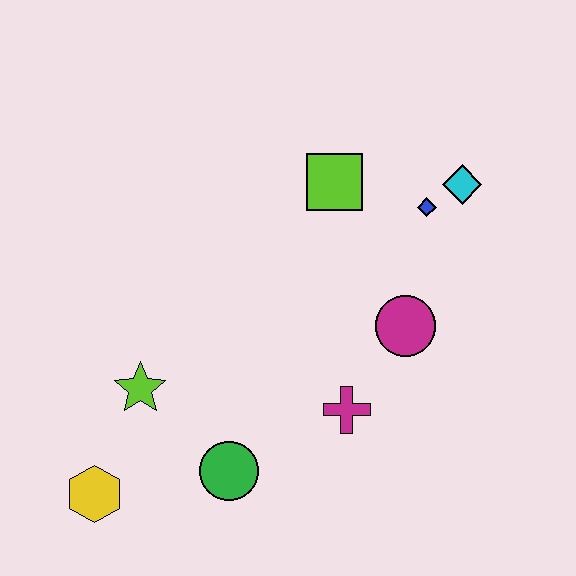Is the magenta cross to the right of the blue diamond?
No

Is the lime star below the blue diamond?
Yes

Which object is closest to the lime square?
The blue diamond is closest to the lime square.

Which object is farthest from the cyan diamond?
The yellow hexagon is farthest from the cyan diamond.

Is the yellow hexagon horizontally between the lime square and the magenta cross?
No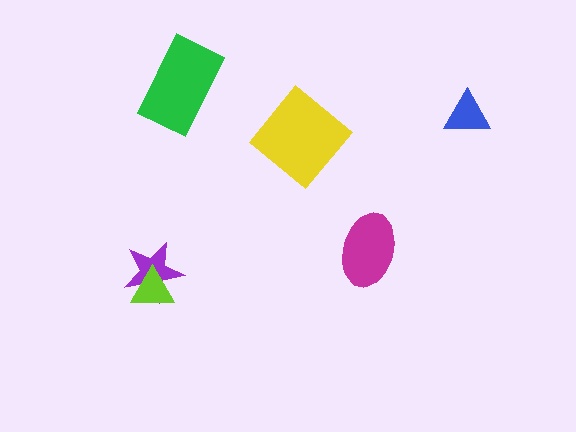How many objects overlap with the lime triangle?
1 object overlaps with the lime triangle.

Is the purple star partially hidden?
Yes, it is partially covered by another shape.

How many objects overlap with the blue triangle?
0 objects overlap with the blue triangle.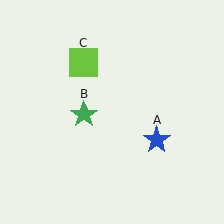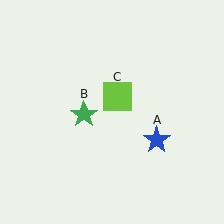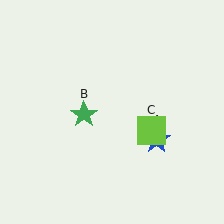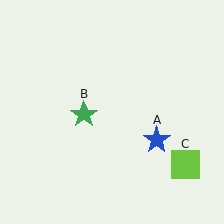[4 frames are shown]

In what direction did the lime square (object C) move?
The lime square (object C) moved down and to the right.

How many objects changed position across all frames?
1 object changed position: lime square (object C).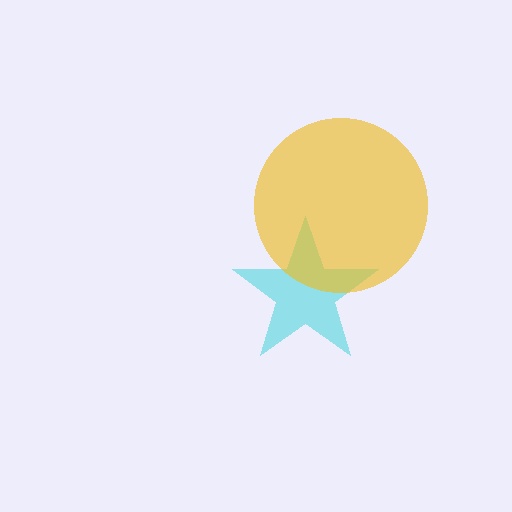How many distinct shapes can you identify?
There are 2 distinct shapes: a cyan star, a yellow circle.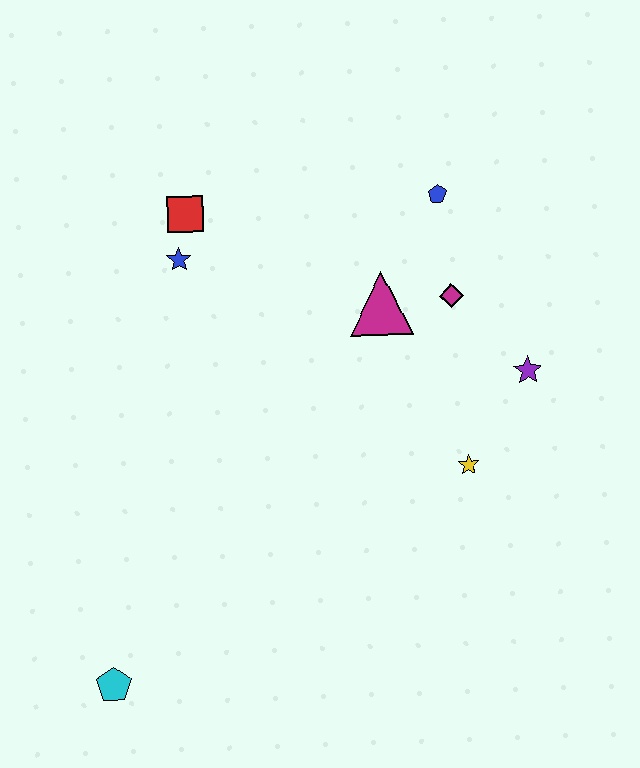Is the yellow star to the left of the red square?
No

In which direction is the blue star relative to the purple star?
The blue star is to the left of the purple star.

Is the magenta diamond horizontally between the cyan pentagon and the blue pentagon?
No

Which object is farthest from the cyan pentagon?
The blue pentagon is farthest from the cyan pentagon.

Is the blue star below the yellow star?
No